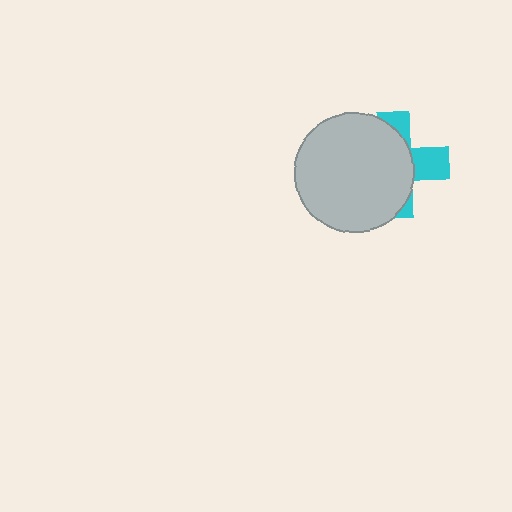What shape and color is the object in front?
The object in front is a light gray circle.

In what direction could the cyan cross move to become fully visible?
The cyan cross could move right. That would shift it out from behind the light gray circle entirely.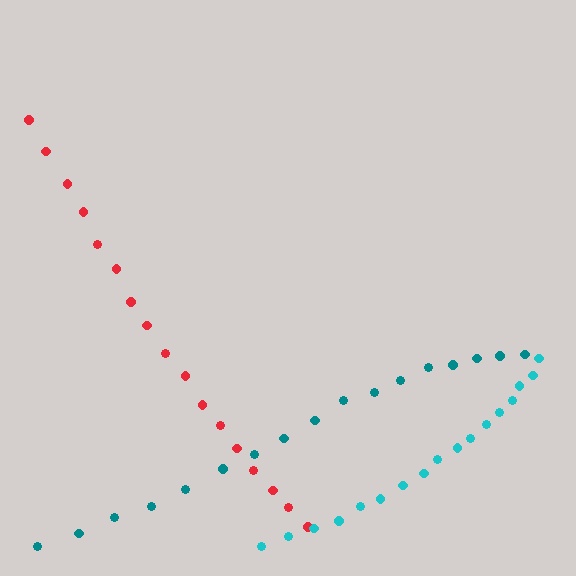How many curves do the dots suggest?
There are 3 distinct paths.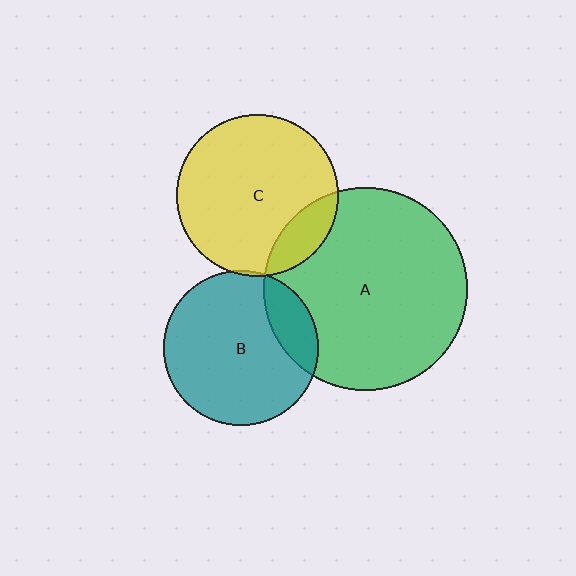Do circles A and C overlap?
Yes.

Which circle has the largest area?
Circle A (green).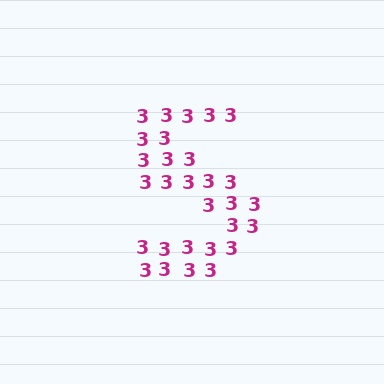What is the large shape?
The large shape is the digit 5.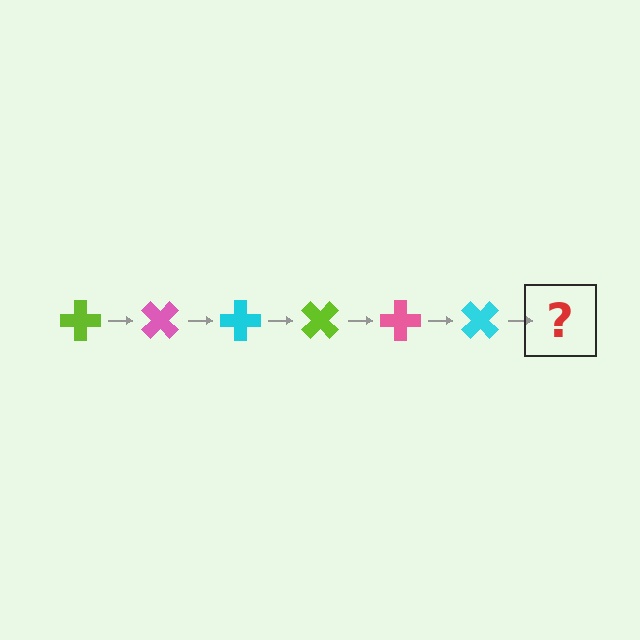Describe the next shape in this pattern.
It should be a lime cross, rotated 270 degrees from the start.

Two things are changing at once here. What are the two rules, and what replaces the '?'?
The two rules are that it rotates 45 degrees each step and the color cycles through lime, pink, and cyan. The '?' should be a lime cross, rotated 270 degrees from the start.